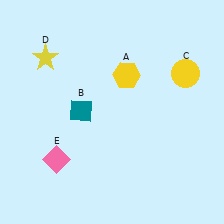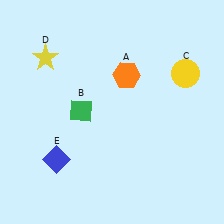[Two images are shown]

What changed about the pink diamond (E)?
In Image 1, E is pink. In Image 2, it changed to blue.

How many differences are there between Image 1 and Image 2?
There are 3 differences between the two images.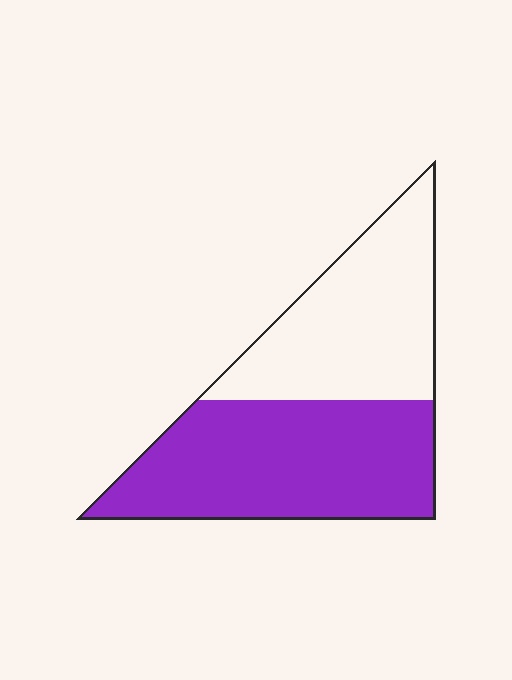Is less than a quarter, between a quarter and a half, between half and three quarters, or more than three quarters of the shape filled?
Between half and three quarters.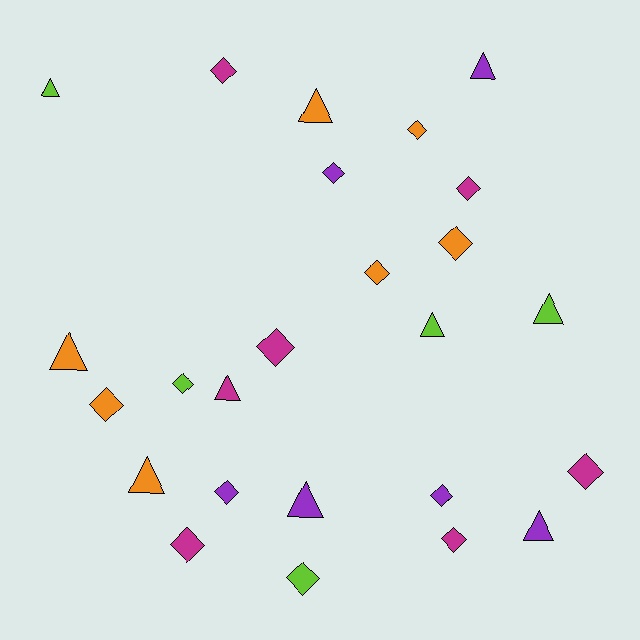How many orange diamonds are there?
There are 4 orange diamonds.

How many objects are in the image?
There are 25 objects.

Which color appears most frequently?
Orange, with 7 objects.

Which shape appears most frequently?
Diamond, with 15 objects.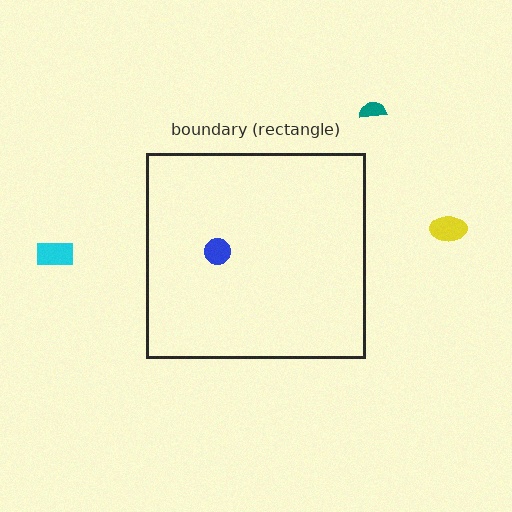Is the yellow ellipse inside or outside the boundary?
Outside.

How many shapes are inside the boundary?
1 inside, 3 outside.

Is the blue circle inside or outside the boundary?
Inside.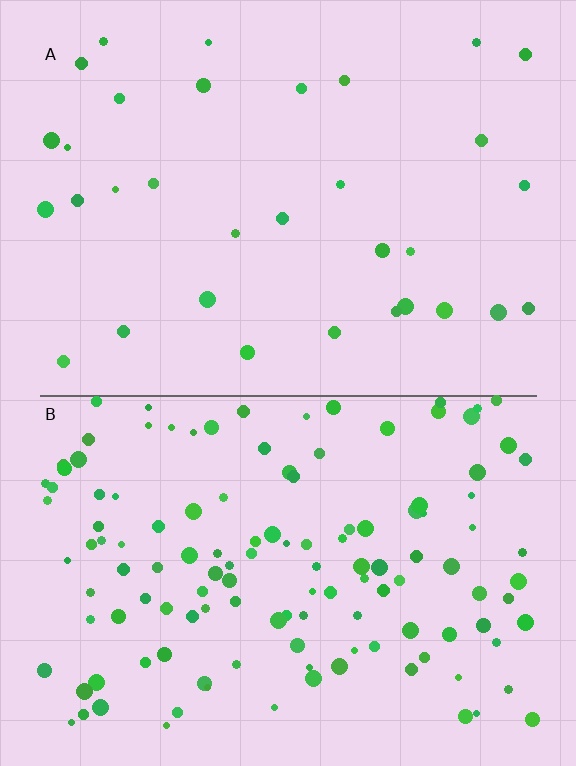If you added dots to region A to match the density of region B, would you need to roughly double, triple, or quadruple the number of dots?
Approximately quadruple.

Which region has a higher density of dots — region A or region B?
B (the bottom).